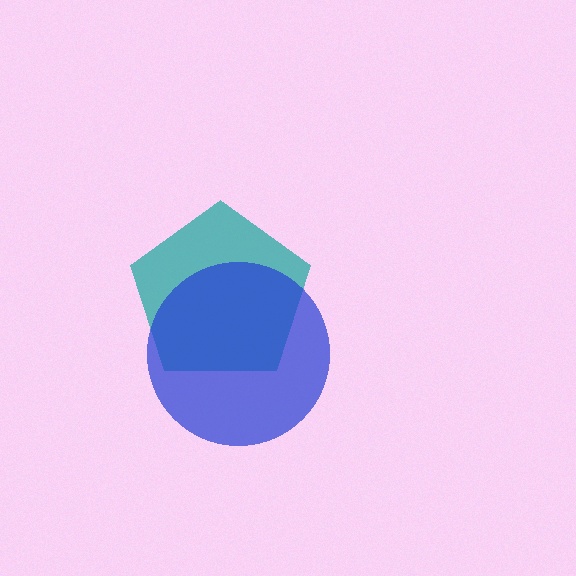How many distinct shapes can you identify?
There are 2 distinct shapes: a teal pentagon, a blue circle.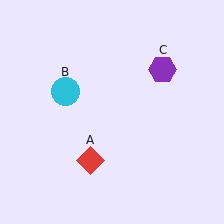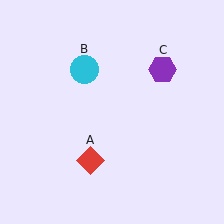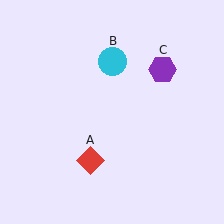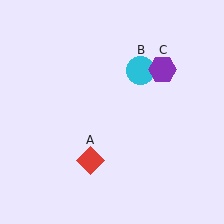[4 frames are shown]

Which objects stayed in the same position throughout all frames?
Red diamond (object A) and purple hexagon (object C) remained stationary.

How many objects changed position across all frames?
1 object changed position: cyan circle (object B).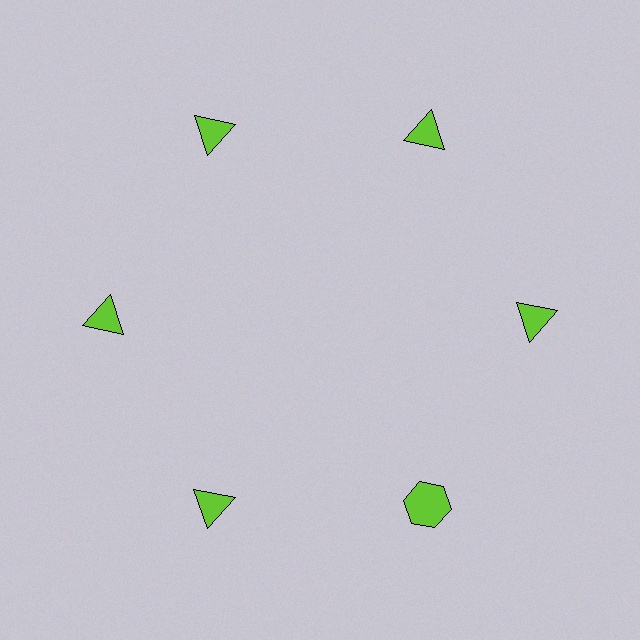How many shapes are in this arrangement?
There are 6 shapes arranged in a ring pattern.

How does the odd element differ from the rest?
It has a different shape: hexagon instead of triangle.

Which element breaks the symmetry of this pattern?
The lime hexagon at roughly the 5 o'clock position breaks the symmetry. All other shapes are lime triangles.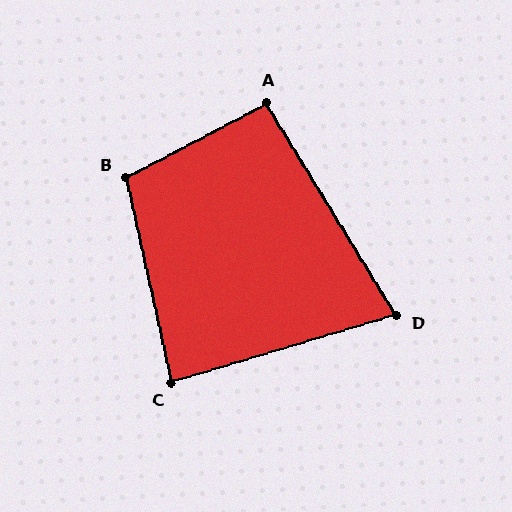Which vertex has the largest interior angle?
B, at approximately 105 degrees.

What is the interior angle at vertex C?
Approximately 86 degrees (approximately right).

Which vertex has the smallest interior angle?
D, at approximately 75 degrees.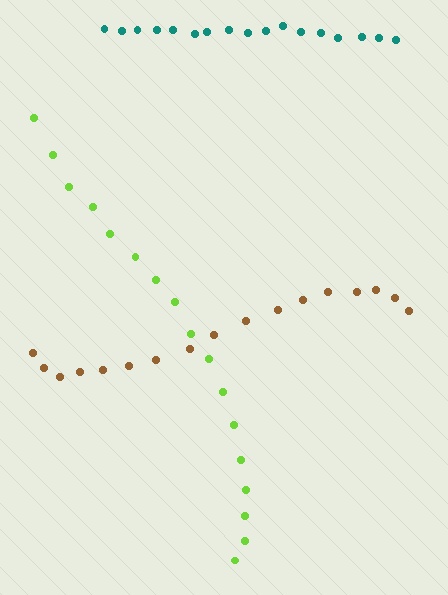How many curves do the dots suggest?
There are 3 distinct paths.